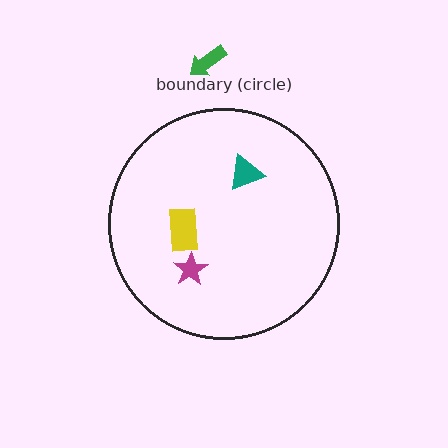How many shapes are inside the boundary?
3 inside, 1 outside.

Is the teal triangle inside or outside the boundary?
Inside.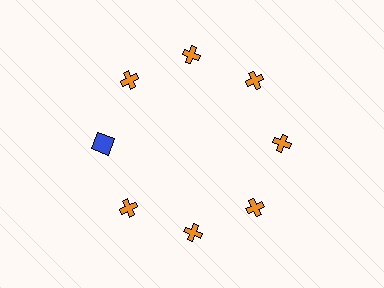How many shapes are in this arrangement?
There are 8 shapes arranged in a ring pattern.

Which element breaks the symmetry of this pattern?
The blue square at roughly the 9 o'clock position breaks the symmetry. All other shapes are orange crosses.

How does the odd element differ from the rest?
It differs in both color (blue instead of orange) and shape (square instead of cross).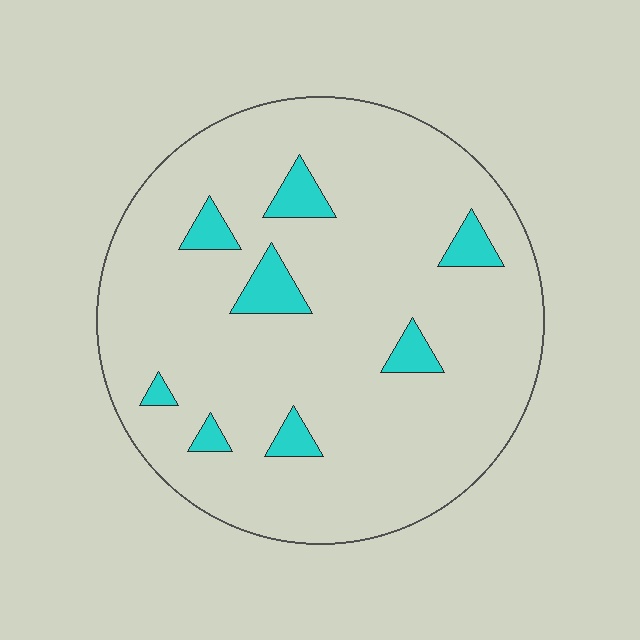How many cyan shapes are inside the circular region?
8.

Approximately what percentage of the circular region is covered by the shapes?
Approximately 10%.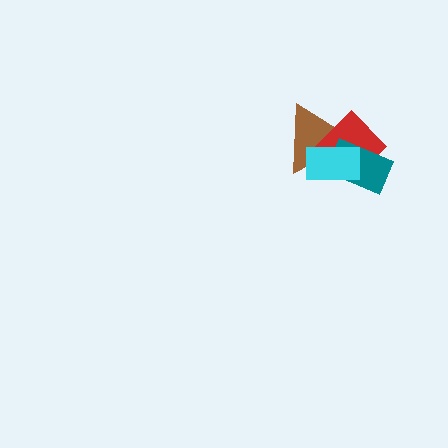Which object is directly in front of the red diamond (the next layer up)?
The teal rectangle is directly in front of the red diamond.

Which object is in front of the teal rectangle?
The cyan rectangle is in front of the teal rectangle.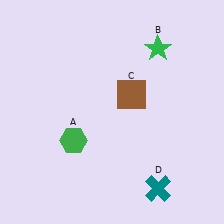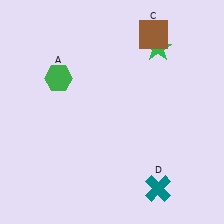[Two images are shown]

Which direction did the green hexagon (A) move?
The green hexagon (A) moved up.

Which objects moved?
The objects that moved are: the green hexagon (A), the brown square (C).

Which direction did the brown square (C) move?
The brown square (C) moved up.